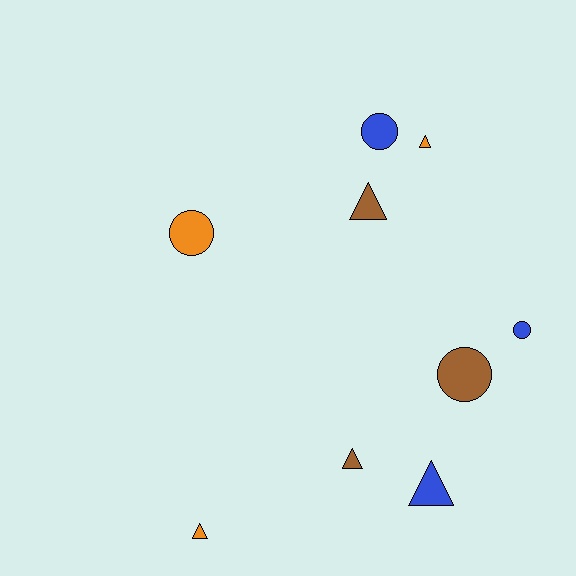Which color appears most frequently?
Blue, with 3 objects.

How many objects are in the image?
There are 9 objects.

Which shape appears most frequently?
Triangle, with 5 objects.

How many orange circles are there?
There is 1 orange circle.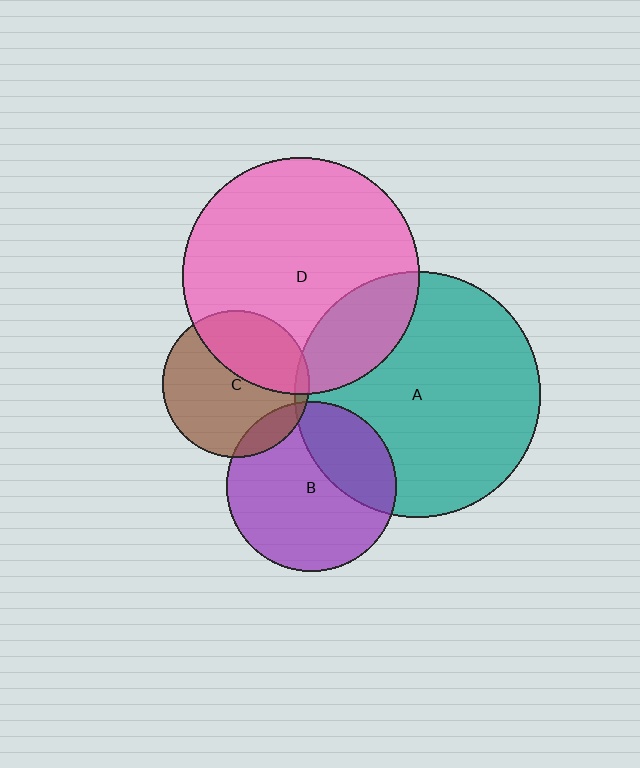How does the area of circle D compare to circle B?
Approximately 1.9 times.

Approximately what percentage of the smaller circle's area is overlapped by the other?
Approximately 20%.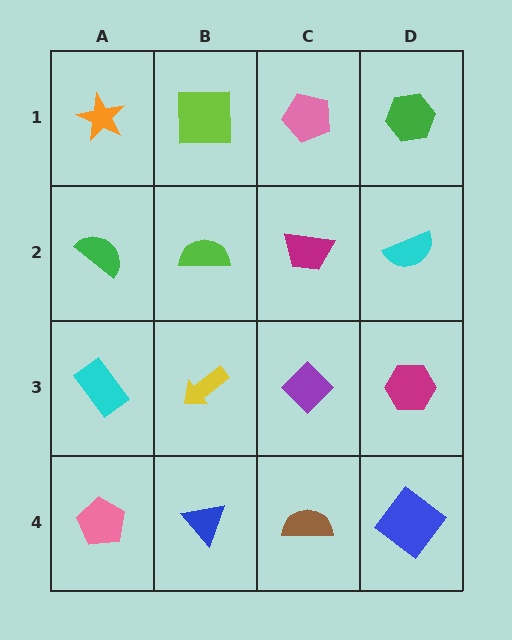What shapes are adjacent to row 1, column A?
A green semicircle (row 2, column A), a lime square (row 1, column B).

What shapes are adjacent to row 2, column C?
A pink pentagon (row 1, column C), a purple diamond (row 3, column C), a lime semicircle (row 2, column B), a cyan semicircle (row 2, column D).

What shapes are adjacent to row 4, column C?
A purple diamond (row 3, column C), a blue triangle (row 4, column B), a blue diamond (row 4, column D).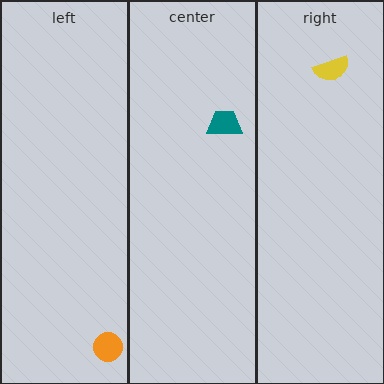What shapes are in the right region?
The yellow semicircle.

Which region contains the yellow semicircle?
The right region.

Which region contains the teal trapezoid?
The center region.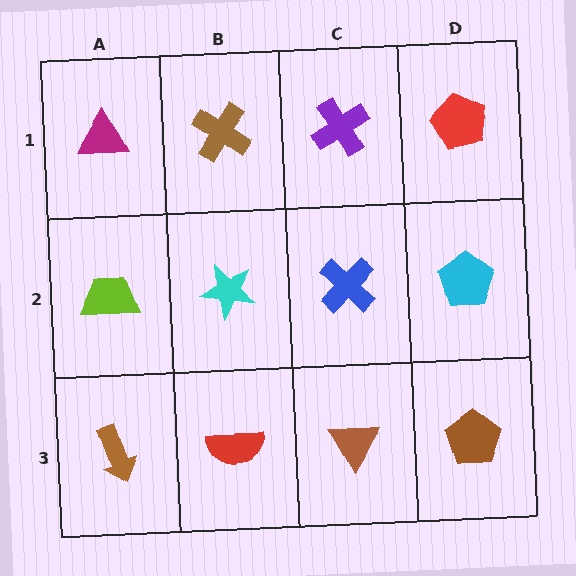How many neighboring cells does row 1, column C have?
3.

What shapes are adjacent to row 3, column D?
A cyan pentagon (row 2, column D), a brown triangle (row 3, column C).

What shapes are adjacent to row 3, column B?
A cyan star (row 2, column B), a brown arrow (row 3, column A), a brown triangle (row 3, column C).